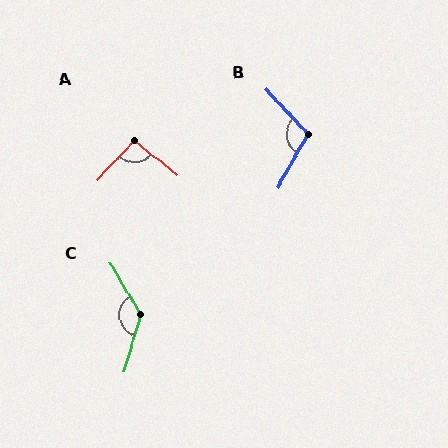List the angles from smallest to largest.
A (94°), B (107°), C (134°).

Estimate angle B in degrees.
Approximately 107 degrees.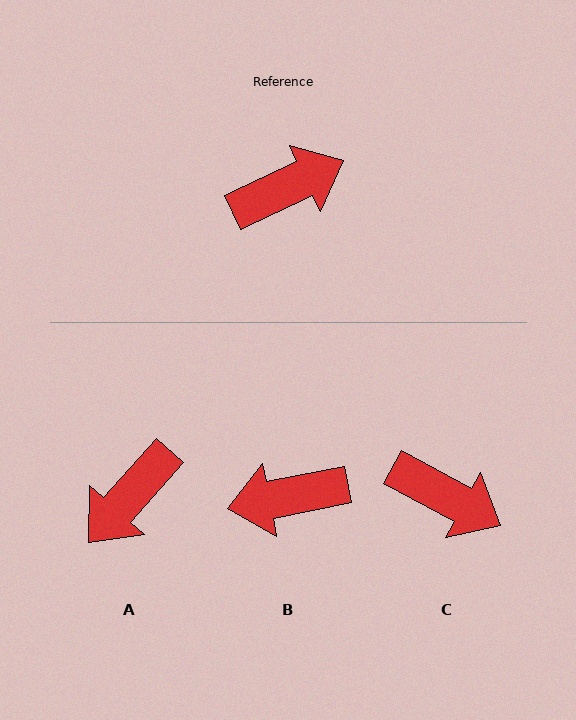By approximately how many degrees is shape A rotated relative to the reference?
Approximately 157 degrees clockwise.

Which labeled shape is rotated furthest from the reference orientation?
B, about 166 degrees away.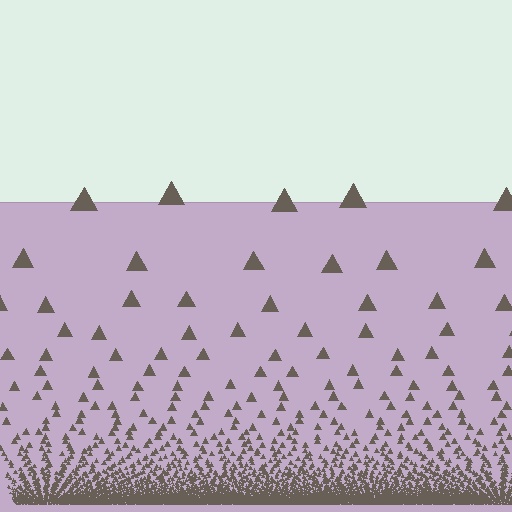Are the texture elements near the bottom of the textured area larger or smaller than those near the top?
Smaller. The gradient is inverted — elements near the bottom are smaller and denser.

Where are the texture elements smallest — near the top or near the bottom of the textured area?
Near the bottom.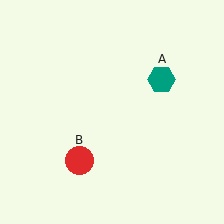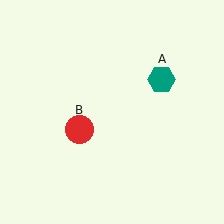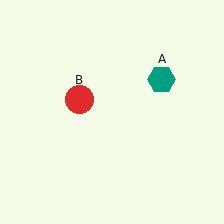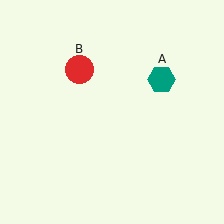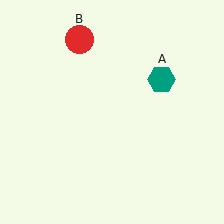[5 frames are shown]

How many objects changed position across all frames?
1 object changed position: red circle (object B).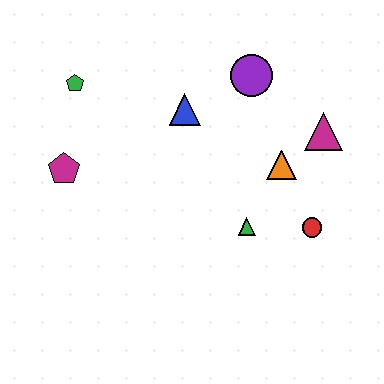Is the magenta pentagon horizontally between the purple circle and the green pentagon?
No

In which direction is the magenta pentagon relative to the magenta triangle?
The magenta pentagon is to the left of the magenta triangle.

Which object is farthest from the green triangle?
The green pentagon is farthest from the green triangle.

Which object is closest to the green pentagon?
The magenta pentagon is closest to the green pentagon.